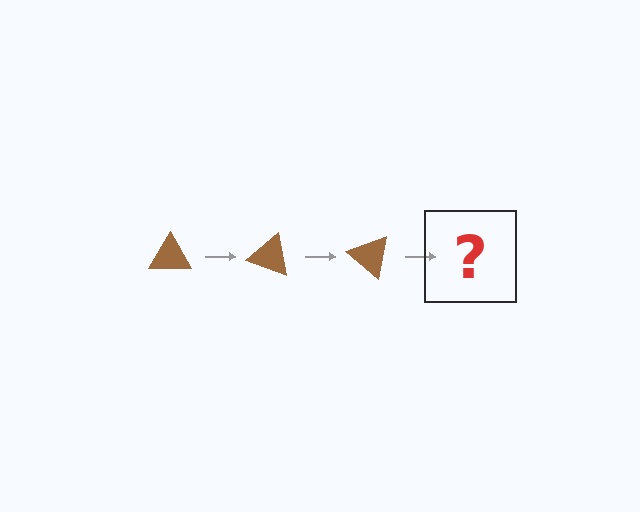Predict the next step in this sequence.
The next step is a brown triangle rotated 60 degrees.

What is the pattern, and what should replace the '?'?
The pattern is that the triangle rotates 20 degrees each step. The '?' should be a brown triangle rotated 60 degrees.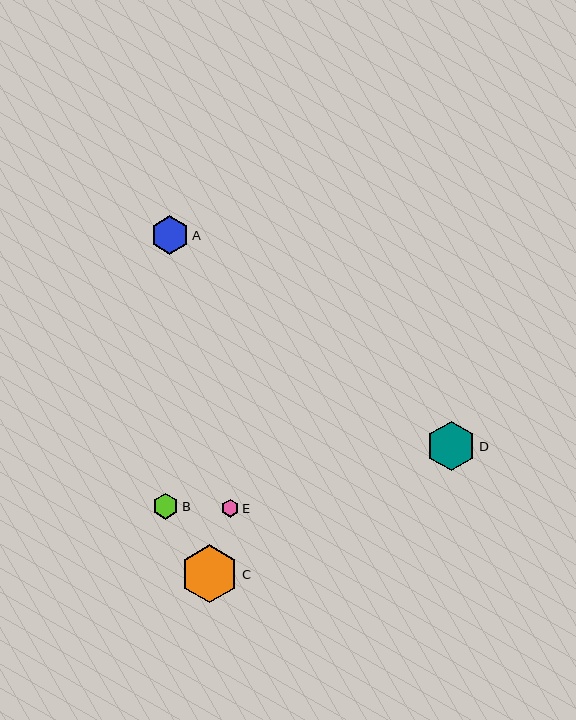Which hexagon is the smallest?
Hexagon E is the smallest with a size of approximately 18 pixels.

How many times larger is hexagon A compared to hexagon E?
Hexagon A is approximately 2.1 times the size of hexagon E.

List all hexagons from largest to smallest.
From largest to smallest: C, D, A, B, E.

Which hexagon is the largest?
Hexagon C is the largest with a size of approximately 58 pixels.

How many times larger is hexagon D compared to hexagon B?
Hexagon D is approximately 1.9 times the size of hexagon B.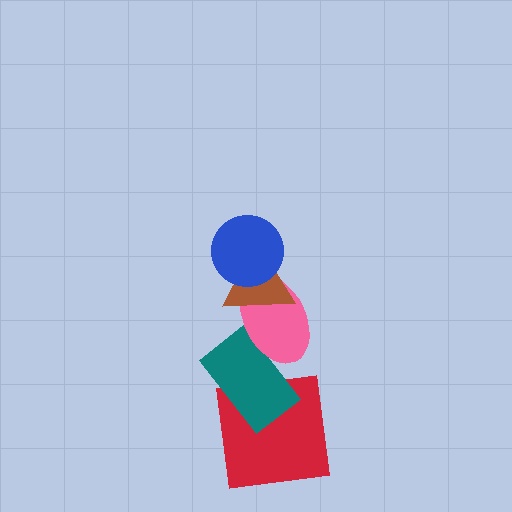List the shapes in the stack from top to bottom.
From top to bottom: the blue circle, the brown triangle, the pink ellipse, the teal rectangle, the red square.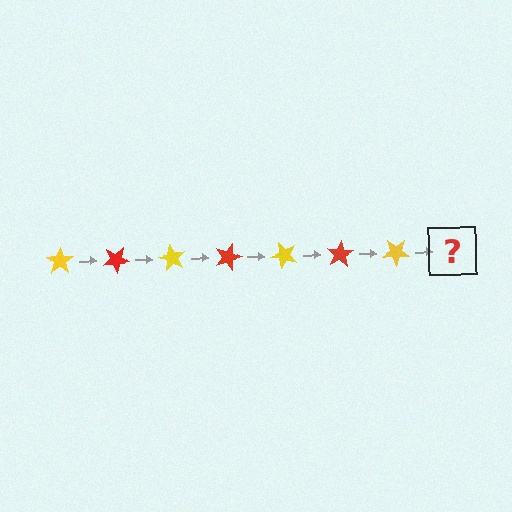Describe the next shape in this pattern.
It should be a red star, rotated 210 degrees from the start.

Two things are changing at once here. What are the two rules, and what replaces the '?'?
The two rules are that it rotates 30 degrees each step and the color cycles through yellow and red. The '?' should be a red star, rotated 210 degrees from the start.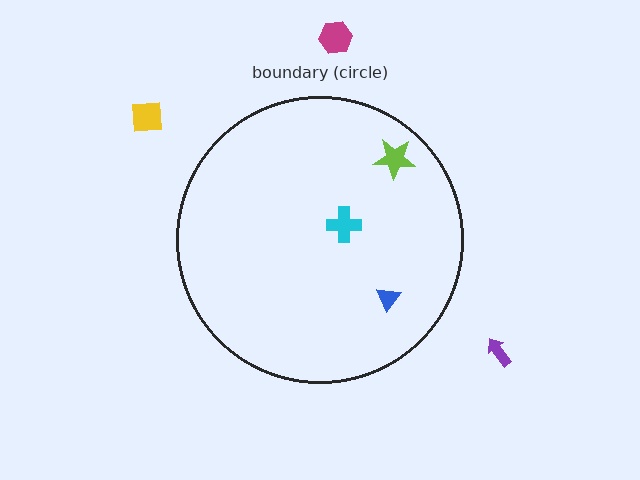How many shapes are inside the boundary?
3 inside, 3 outside.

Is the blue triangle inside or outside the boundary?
Inside.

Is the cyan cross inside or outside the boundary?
Inside.